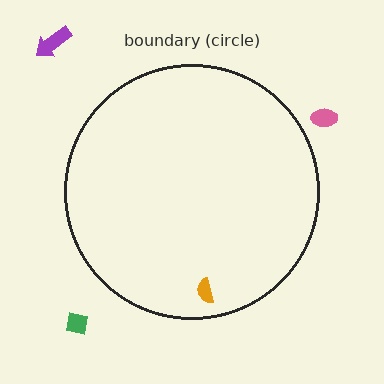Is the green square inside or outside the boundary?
Outside.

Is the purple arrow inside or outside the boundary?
Outside.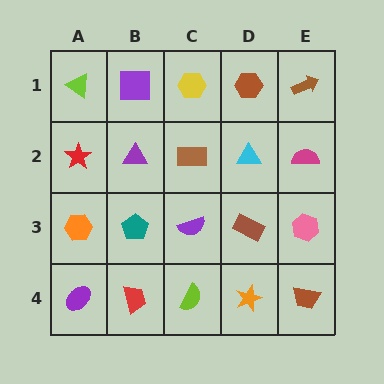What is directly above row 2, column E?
A brown arrow.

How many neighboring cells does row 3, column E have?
3.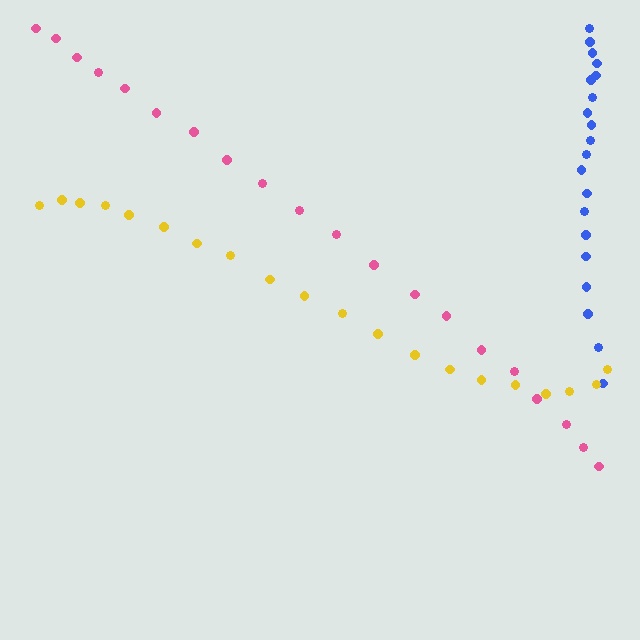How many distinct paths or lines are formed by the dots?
There are 3 distinct paths.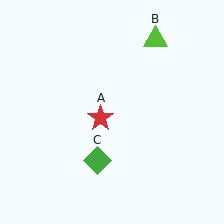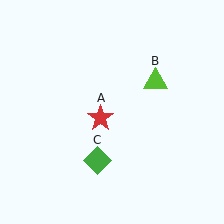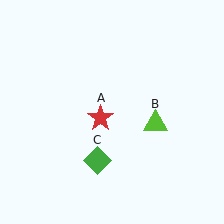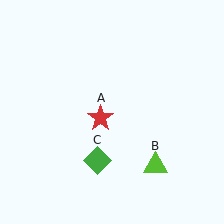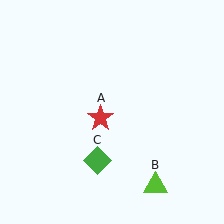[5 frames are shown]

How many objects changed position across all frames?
1 object changed position: lime triangle (object B).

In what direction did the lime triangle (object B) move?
The lime triangle (object B) moved down.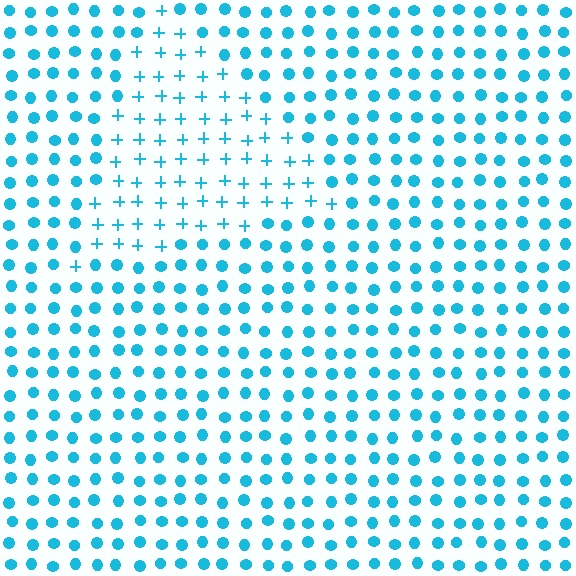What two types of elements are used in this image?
The image uses plus signs inside the triangle region and circles outside it.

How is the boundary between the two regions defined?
The boundary is defined by a change in element shape: plus signs inside vs. circles outside. All elements share the same color and spacing.